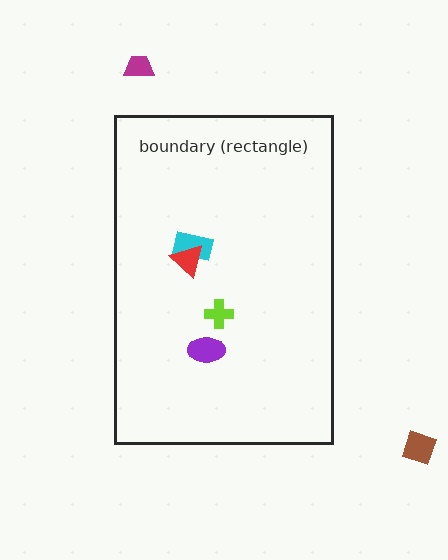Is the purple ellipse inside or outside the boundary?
Inside.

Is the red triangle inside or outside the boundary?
Inside.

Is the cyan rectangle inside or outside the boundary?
Inside.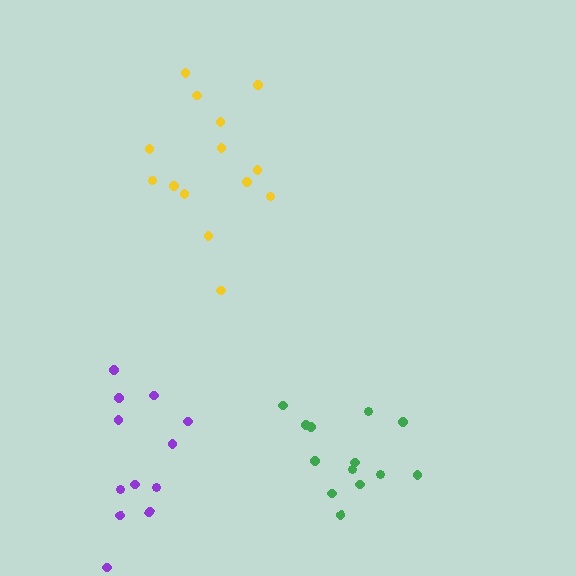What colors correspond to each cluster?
The clusters are colored: yellow, green, purple.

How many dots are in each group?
Group 1: 14 dots, Group 2: 13 dots, Group 3: 12 dots (39 total).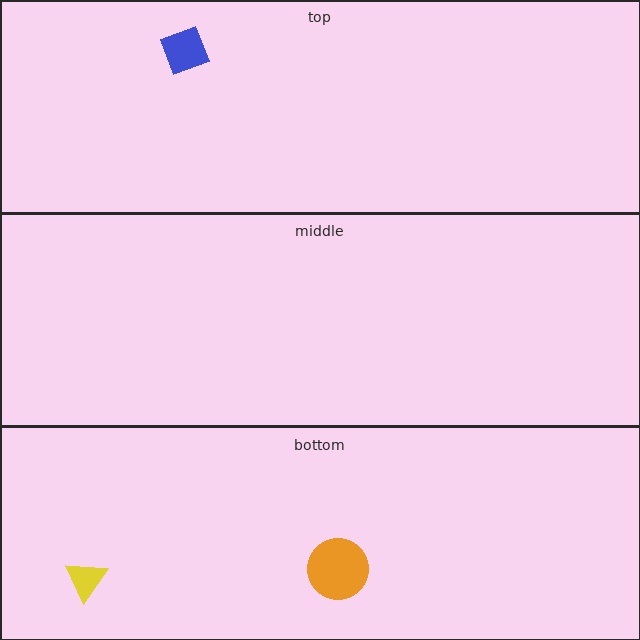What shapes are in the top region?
The blue diamond.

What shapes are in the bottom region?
The orange circle, the yellow triangle.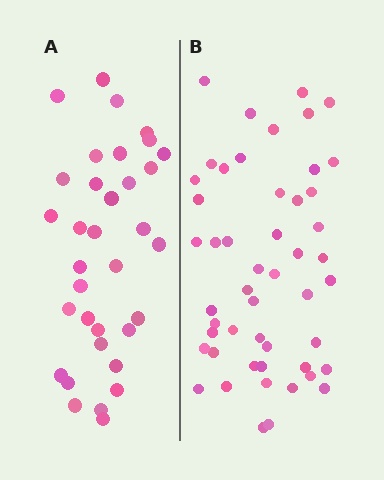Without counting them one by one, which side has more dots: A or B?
Region B (the right region) has more dots.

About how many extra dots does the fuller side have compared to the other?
Region B has approximately 15 more dots than region A.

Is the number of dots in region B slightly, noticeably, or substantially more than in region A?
Region B has substantially more. The ratio is roughly 1.5 to 1.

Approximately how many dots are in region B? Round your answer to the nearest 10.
About 50 dots.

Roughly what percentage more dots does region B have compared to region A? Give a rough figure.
About 45% more.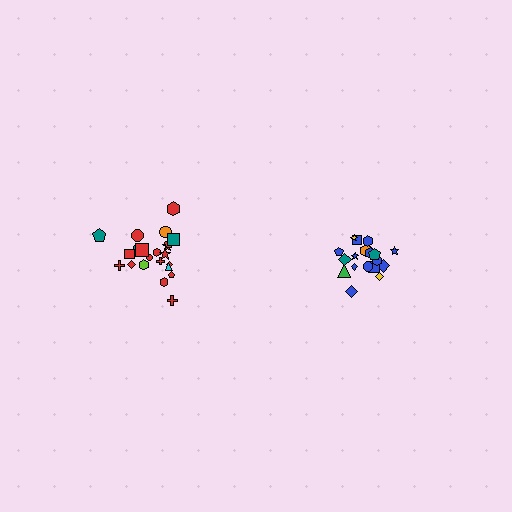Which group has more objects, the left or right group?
The left group.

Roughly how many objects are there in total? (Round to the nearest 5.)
Roughly 40 objects in total.